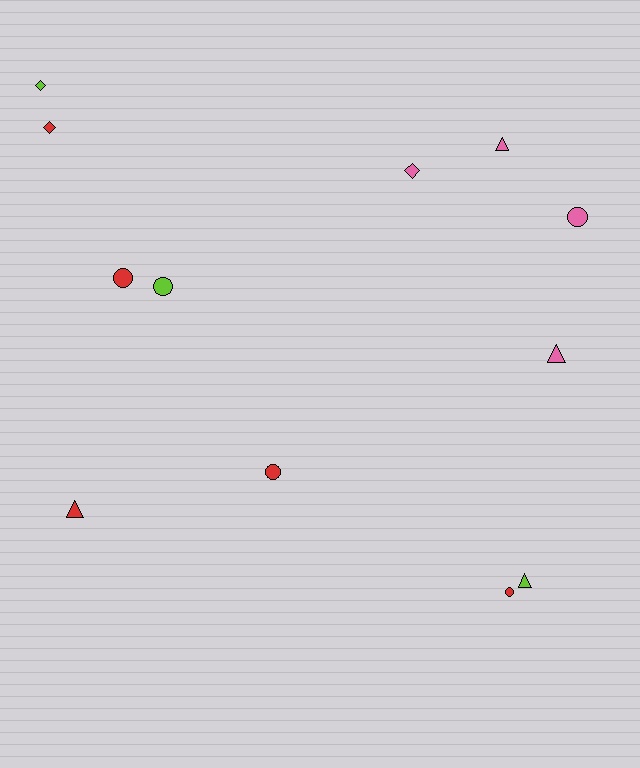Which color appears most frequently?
Red, with 5 objects.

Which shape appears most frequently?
Circle, with 5 objects.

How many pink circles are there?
There is 1 pink circle.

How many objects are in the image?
There are 12 objects.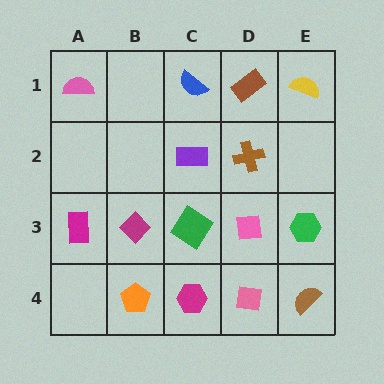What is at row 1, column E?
A yellow semicircle.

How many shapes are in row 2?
2 shapes.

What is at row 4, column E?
A brown semicircle.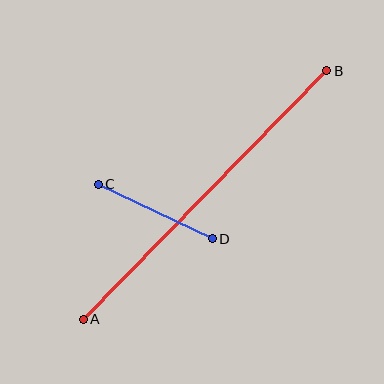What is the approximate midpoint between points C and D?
The midpoint is at approximately (155, 212) pixels.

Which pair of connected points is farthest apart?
Points A and B are farthest apart.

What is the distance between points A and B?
The distance is approximately 348 pixels.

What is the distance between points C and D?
The distance is approximately 127 pixels.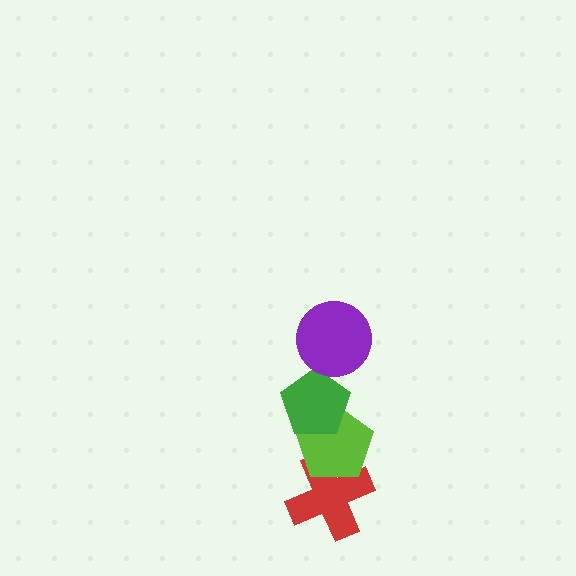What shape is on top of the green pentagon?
The purple circle is on top of the green pentagon.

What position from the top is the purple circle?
The purple circle is 1st from the top.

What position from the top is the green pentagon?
The green pentagon is 2nd from the top.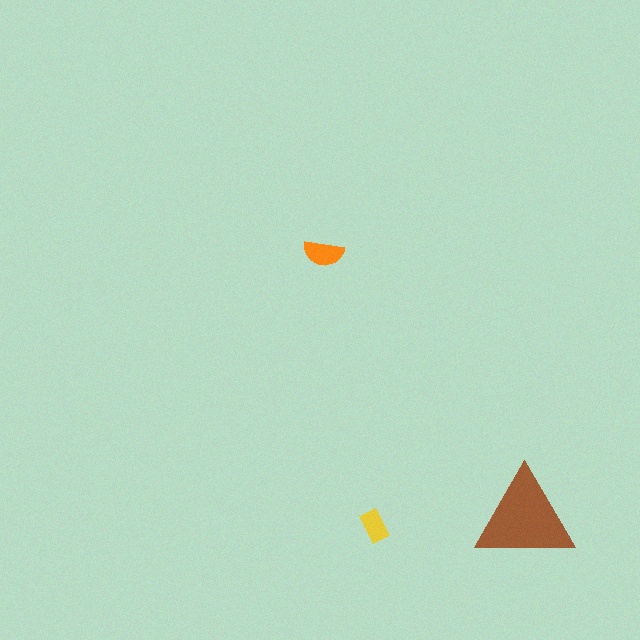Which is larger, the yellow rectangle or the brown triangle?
The brown triangle.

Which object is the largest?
The brown triangle.